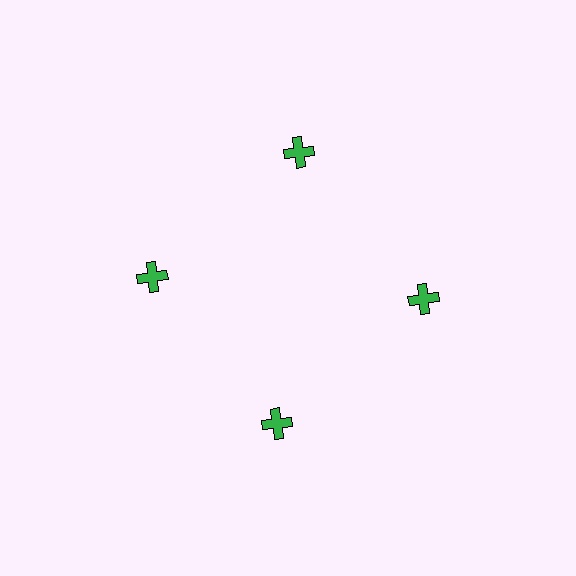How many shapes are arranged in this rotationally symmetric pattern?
There are 4 shapes, arranged in 4 groups of 1.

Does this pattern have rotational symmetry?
Yes, this pattern has 4-fold rotational symmetry. It looks the same after rotating 90 degrees around the center.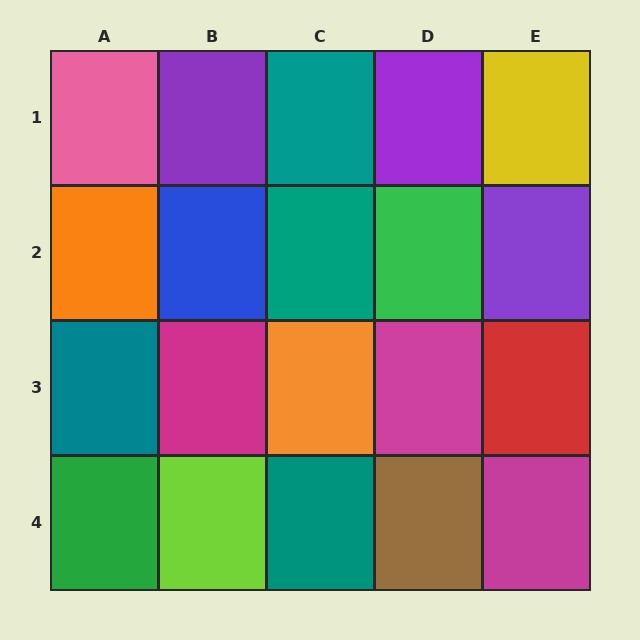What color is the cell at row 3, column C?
Orange.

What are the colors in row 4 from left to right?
Green, lime, teal, brown, magenta.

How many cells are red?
1 cell is red.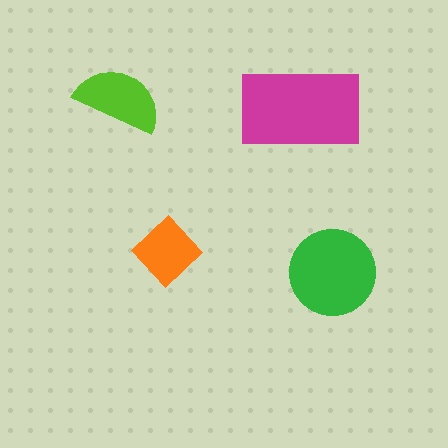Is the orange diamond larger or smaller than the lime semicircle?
Smaller.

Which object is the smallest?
The orange diamond.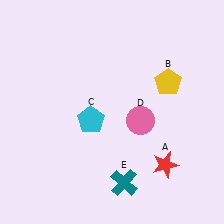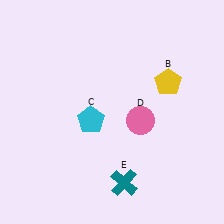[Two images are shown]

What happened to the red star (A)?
The red star (A) was removed in Image 2. It was in the bottom-right area of Image 1.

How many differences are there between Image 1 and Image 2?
There is 1 difference between the two images.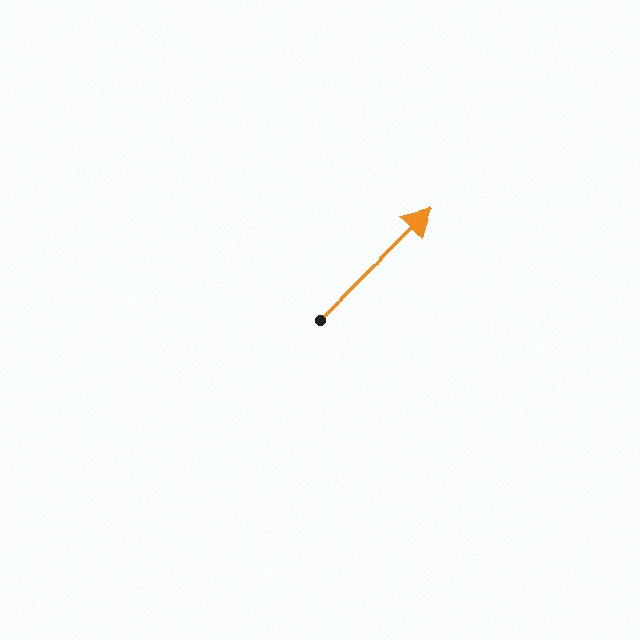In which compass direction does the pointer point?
Northeast.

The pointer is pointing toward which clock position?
Roughly 2 o'clock.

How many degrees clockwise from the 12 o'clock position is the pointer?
Approximately 46 degrees.